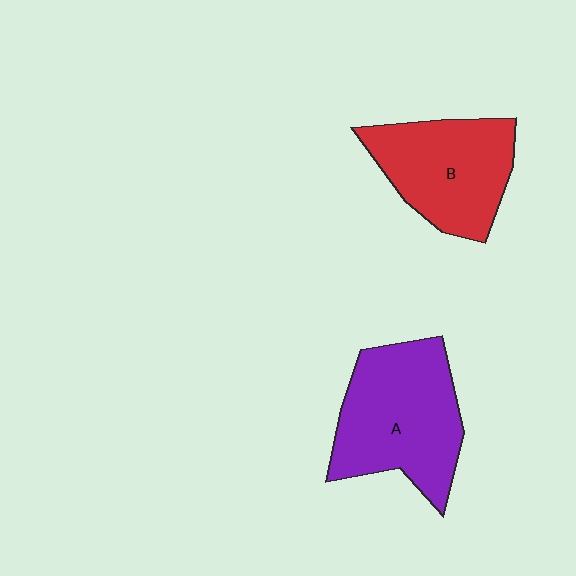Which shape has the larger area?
Shape A (purple).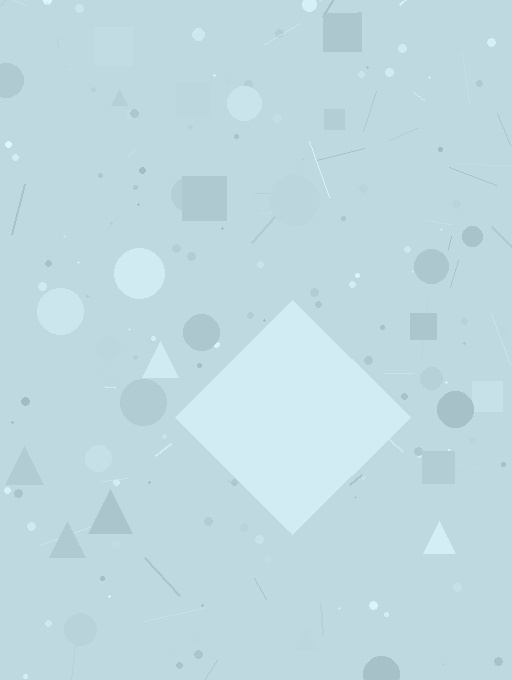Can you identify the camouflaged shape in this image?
The camouflaged shape is a diamond.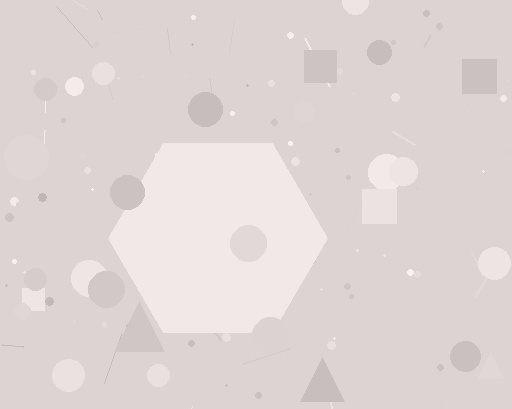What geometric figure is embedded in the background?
A hexagon is embedded in the background.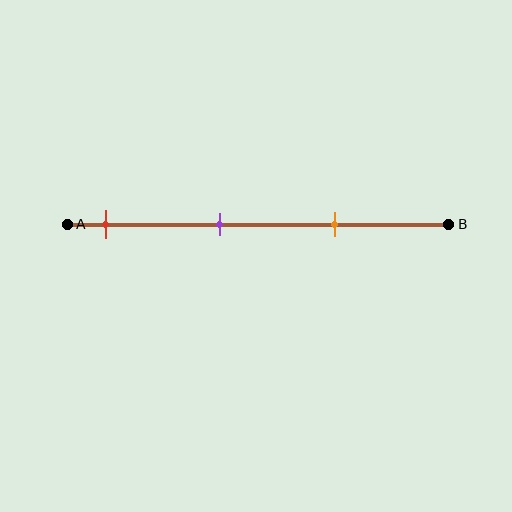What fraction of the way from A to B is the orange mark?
The orange mark is approximately 70% (0.7) of the way from A to B.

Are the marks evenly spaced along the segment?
Yes, the marks are approximately evenly spaced.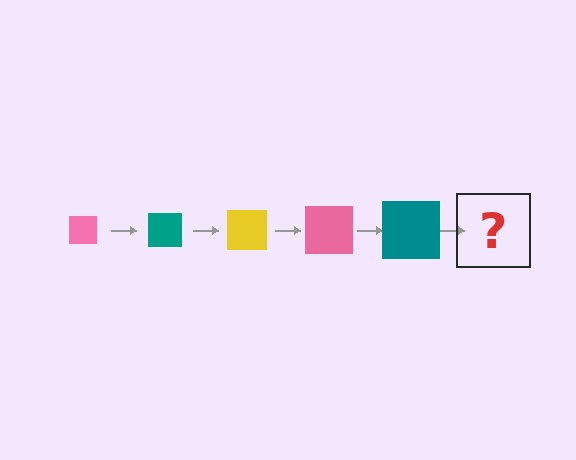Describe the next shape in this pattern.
It should be a yellow square, larger than the previous one.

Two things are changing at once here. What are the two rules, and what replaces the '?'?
The two rules are that the square grows larger each step and the color cycles through pink, teal, and yellow. The '?' should be a yellow square, larger than the previous one.